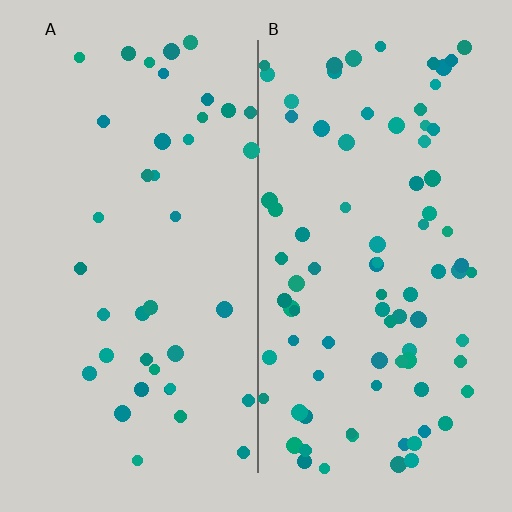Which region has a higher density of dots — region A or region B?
B (the right).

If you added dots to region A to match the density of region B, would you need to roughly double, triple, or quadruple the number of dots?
Approximately double.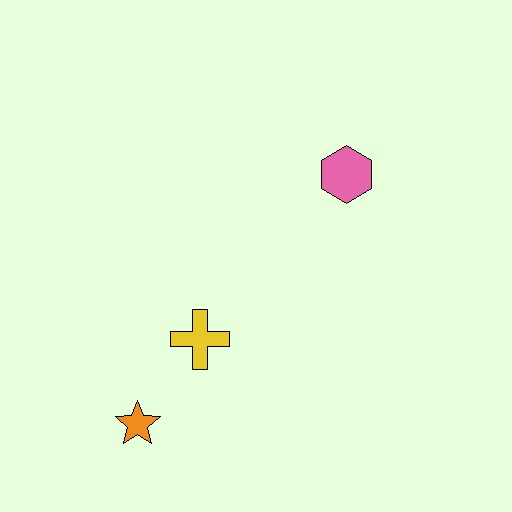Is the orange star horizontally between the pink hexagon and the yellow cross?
No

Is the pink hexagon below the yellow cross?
No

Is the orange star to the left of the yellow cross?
Yes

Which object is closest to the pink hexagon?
The yellow cross is closest to the pink hexagon.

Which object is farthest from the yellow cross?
The pink hexagon is farthest from the yellow cross.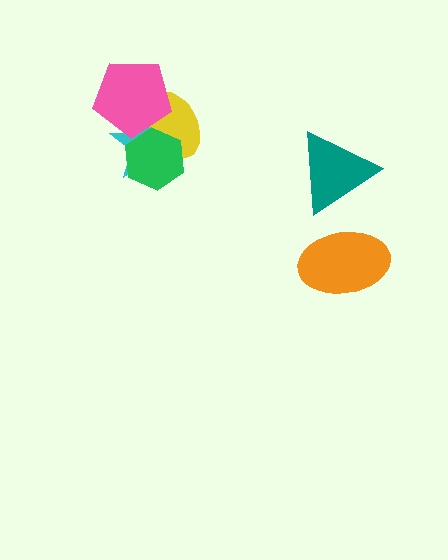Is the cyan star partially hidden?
Yes, it is partially covered by another shape.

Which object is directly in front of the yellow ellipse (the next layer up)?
The green hexagon is directly in front of the yellow ellipse.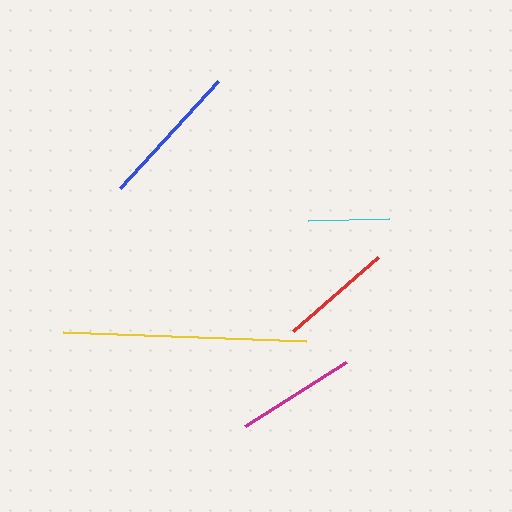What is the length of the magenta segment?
The magenta segment is approximately 119 pixels long.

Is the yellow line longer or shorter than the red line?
The yellow line is longer than the red line.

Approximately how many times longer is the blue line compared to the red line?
The blue line is approximately 1.3 times the length of the red line.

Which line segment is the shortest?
The cyan line is the shortest at approximately 82 pixels.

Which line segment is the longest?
The yellow line is the longest at approximately 242 pixels.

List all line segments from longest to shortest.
From longest to shortest: yellow, blue, magenta, red, cyan.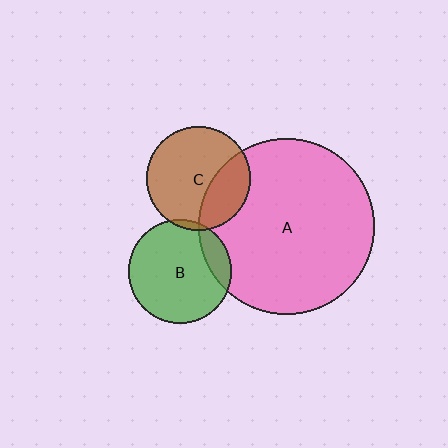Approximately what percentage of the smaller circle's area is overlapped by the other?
Approximately 5%.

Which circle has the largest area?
Circle A (pink).